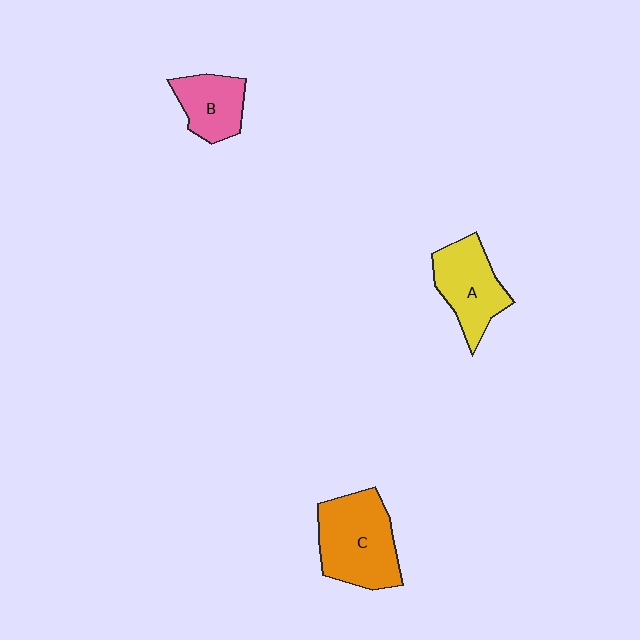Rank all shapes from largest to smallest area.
From largest to smallest: C (orange), A (yellow), B (pink).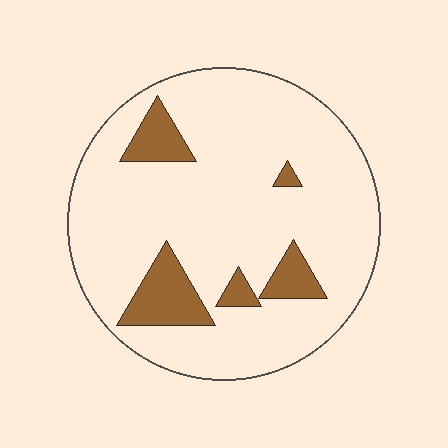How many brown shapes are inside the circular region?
5.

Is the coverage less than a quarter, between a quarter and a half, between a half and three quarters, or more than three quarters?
Less than a quarter.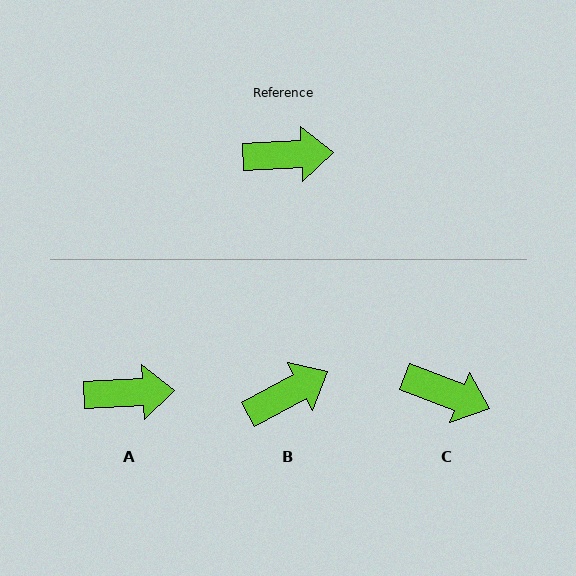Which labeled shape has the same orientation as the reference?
A.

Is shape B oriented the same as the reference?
No, it is off by about 26 degrees.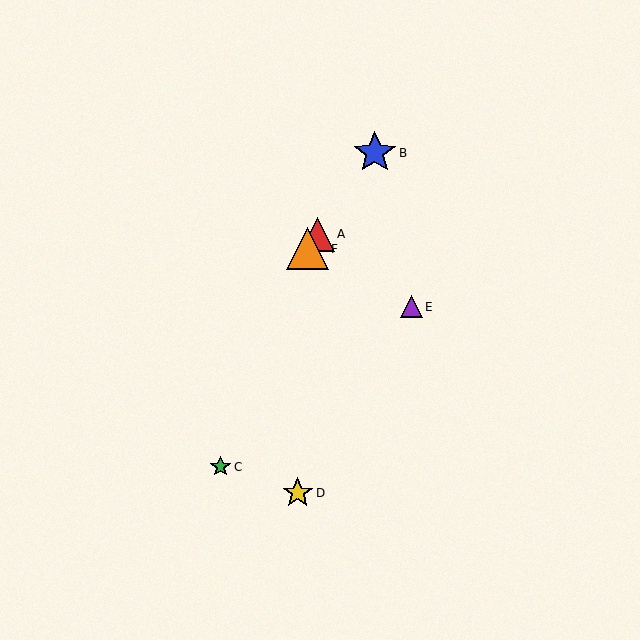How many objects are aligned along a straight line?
3 objects (A, B, F) are aligned along a straight line.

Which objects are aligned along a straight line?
Objects A, B, F are aligned along a straight line.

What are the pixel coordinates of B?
Object B is at (375, 153).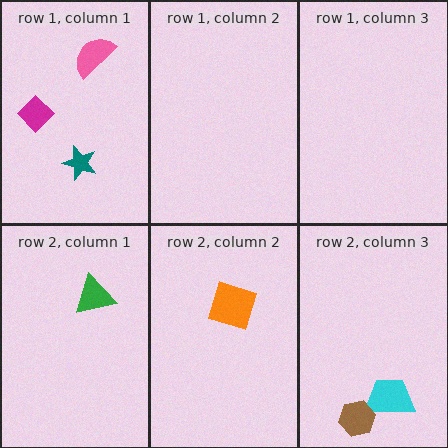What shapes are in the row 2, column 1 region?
The green triangle.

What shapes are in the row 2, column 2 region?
The orange square.